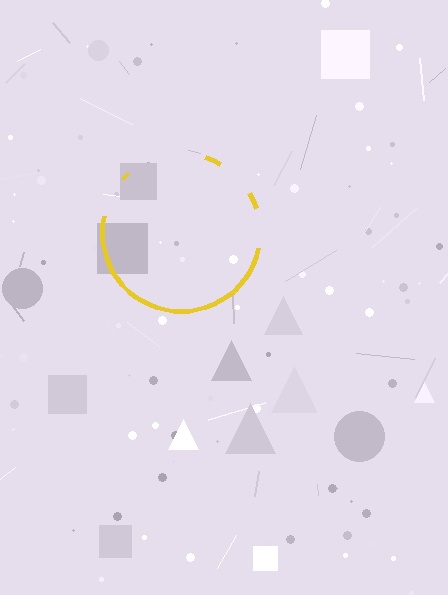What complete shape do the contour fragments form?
The contour fragments form a circle.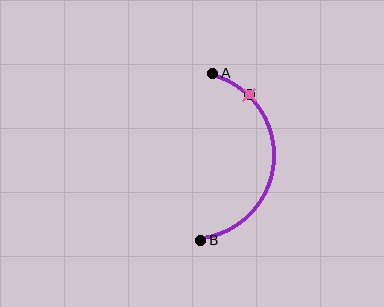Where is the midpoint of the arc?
The arc midpoint is the point on the curve farthest from the straight line joining A and B. It sits to the right of that line.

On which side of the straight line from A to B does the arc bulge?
The arc bulges to the right of the straight line connecting A and B.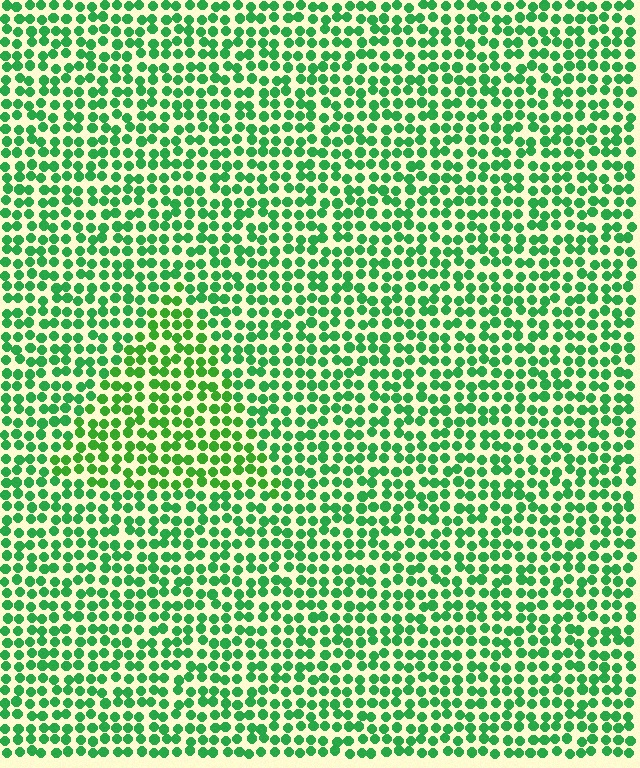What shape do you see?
I see a triangle.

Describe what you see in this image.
The image is filled with small green elements in a uniform arrangement. A triangle-shaped region is visible where the elements are tinted to a slightly different hue, forming a subtle color boundary.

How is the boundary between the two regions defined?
The boundary is defined purely by a slight shift in hue (about 21 degrees). Spacing, size, and orientation are identical on both sides.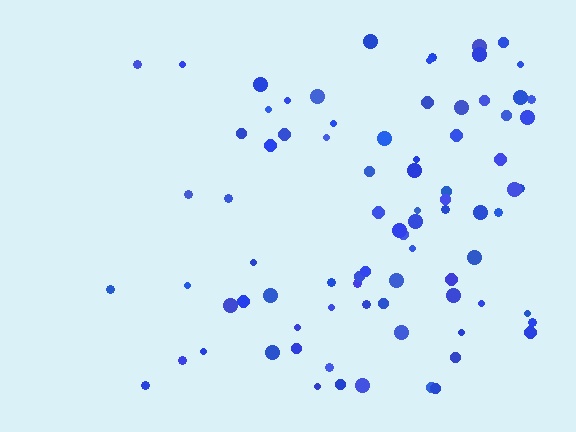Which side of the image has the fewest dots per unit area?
The left.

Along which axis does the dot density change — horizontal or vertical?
Horizontal.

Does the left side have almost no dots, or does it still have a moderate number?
Still a moderate number, just noticeably fewer than the right.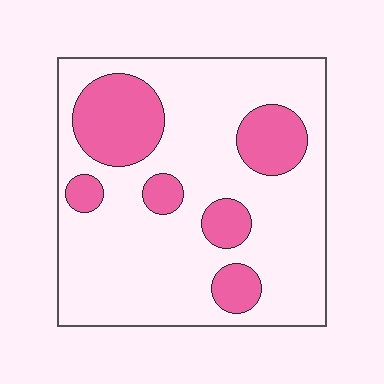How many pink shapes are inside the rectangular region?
6.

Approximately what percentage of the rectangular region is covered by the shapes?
Approximately 25%.